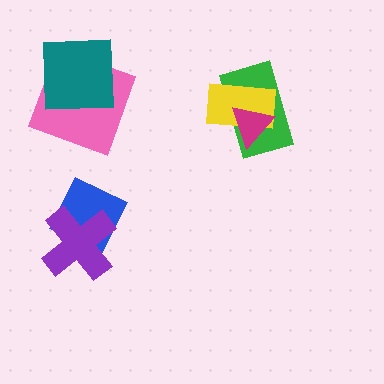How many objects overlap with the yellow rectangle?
2 objects overlap with the yellow rectangle.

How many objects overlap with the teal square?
1 object overlaps with the teal square.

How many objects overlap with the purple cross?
1 object overlaps with the purple cross.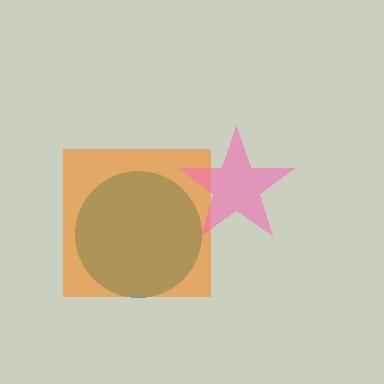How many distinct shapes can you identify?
There are 3 distinct shapes: a teal circle, an orange square, a pink star.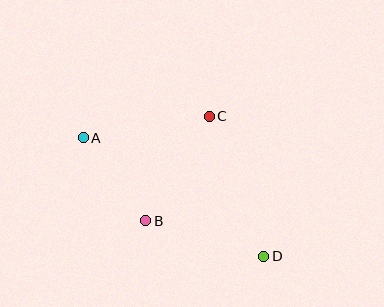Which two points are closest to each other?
Points A and B are closest to each other.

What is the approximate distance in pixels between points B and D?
The distance between B and D is approximately 123 pixels.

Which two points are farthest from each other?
Points A and D are farthest from each other.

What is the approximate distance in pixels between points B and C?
The distance between B and C is approximately 122 pixels.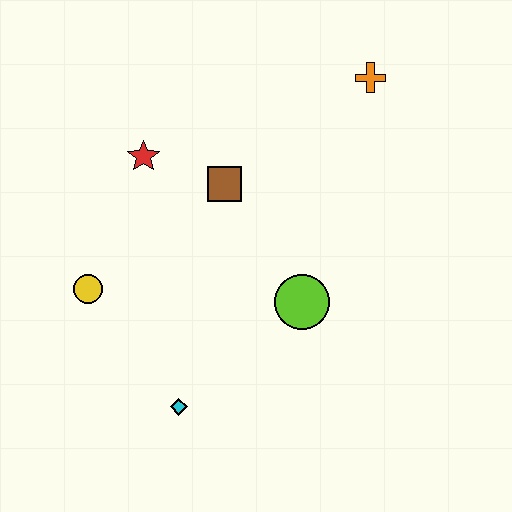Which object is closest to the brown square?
The red star is closest to the brown square.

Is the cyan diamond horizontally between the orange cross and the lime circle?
No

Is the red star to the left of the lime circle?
Yes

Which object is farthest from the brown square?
The cyan diamond is farthest from the brown square.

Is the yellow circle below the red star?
Yes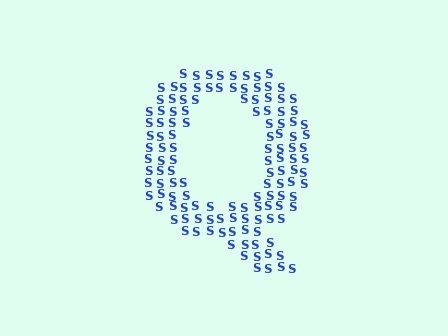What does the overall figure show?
The overall figure shows the letter Q.